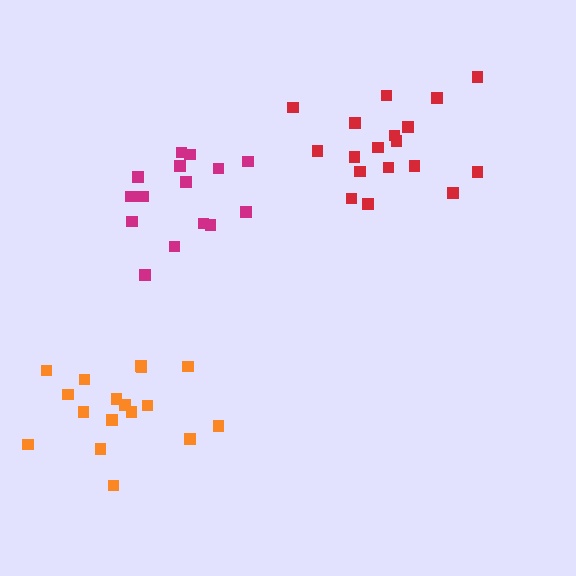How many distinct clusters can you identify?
There are 3 distinct clusters.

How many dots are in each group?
Group 1: 18 dots, Group 2: 15 dots, Group 3: 17 dots (50 total).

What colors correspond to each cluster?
The clusters are colored: red, magenta, orange.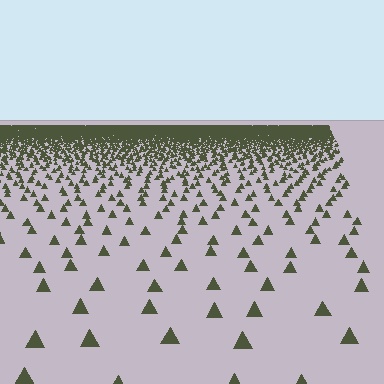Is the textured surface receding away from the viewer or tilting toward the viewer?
The surface is receding away from the viewer. Texture elements get smaller and denser toward the top.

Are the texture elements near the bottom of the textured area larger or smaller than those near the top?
Larger. Near the bottom, elements are closer to the viewer and appear at a bigger on-screen size.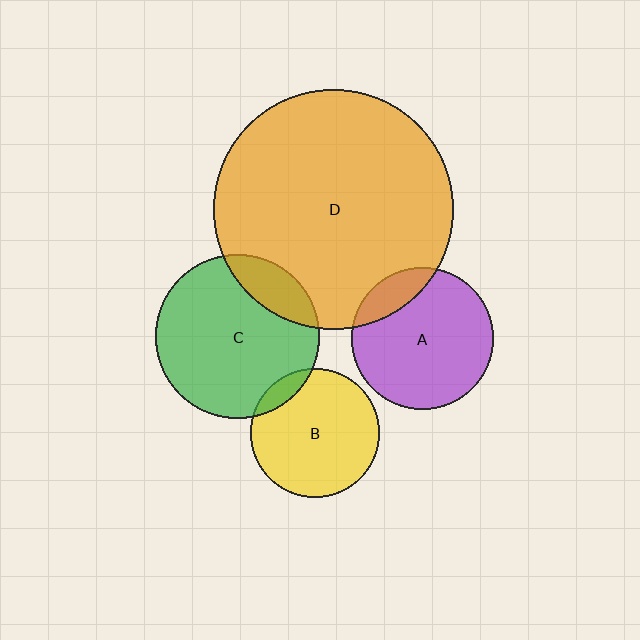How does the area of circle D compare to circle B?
Approximately 3.5 times.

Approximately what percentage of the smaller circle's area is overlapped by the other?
Approximately 10%.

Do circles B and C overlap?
Yes.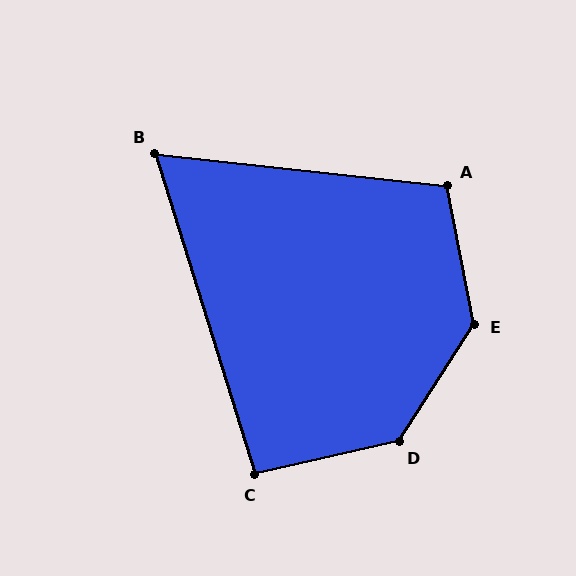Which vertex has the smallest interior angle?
B, at approximately 67 degrees.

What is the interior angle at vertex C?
Approximately 94 degrees (approximately right).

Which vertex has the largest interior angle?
E, at approximately 137 degrees.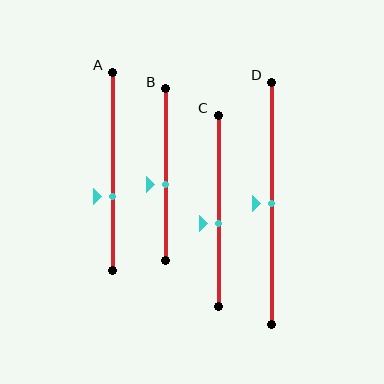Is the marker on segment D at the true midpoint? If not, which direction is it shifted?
Yes, the marker on segment D is at the true midpoint.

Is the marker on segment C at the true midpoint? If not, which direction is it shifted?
No, the marker on segment C is shifted downward by about 7% of the segment length.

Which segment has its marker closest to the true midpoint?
Segment D has its marker closest to the true midpoint.